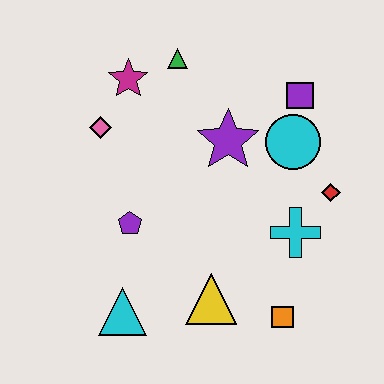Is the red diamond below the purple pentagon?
No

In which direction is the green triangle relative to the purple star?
The green triangle is above the purple star.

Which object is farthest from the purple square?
The cyan triangle is farthest from the purple square.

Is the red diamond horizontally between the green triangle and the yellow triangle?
No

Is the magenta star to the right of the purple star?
No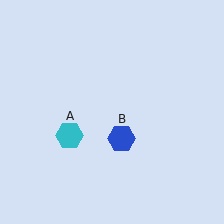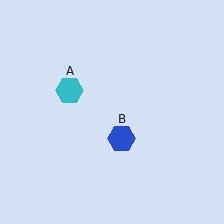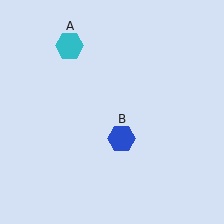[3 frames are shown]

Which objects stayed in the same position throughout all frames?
Blue hexagon (object B) remained stationary.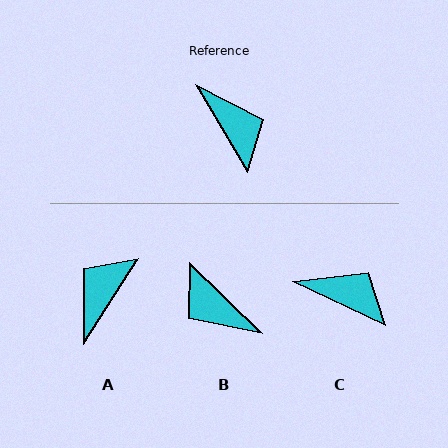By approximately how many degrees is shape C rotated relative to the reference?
Approximately 35 degrees counter-clockwise.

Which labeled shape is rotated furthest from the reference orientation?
B, about 164 degrees away.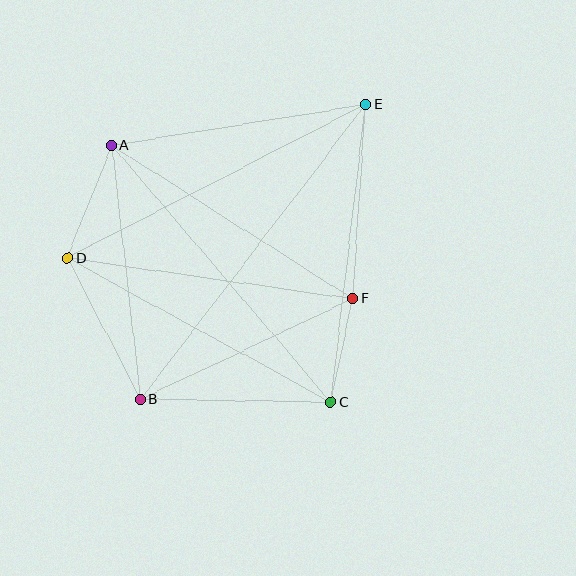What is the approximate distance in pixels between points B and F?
The distance between B and F is approximately 235 pixels.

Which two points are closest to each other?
Points C and F are closest to each other.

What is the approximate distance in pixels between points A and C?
The distance between A and C is approximately 338 pixels.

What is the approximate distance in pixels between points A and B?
The distance between A and B is approximately 255 pixels.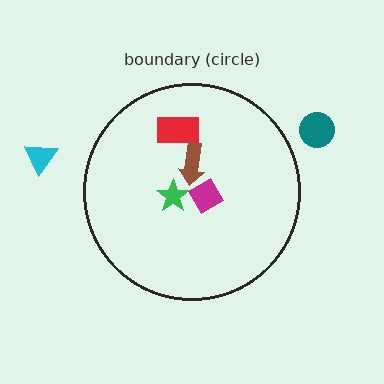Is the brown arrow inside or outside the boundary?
Inside.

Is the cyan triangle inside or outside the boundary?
Outside.